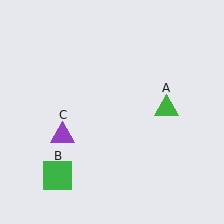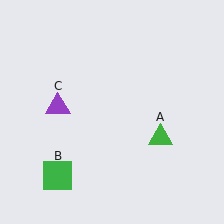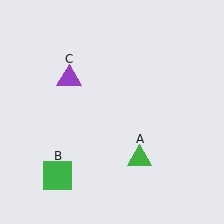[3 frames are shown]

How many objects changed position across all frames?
2 objects changed position: green triangle (object A), purple triangle (object C).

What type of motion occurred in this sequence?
The green triangle (object A), purple triangle (object C) rotated clockwise around the center of the scene.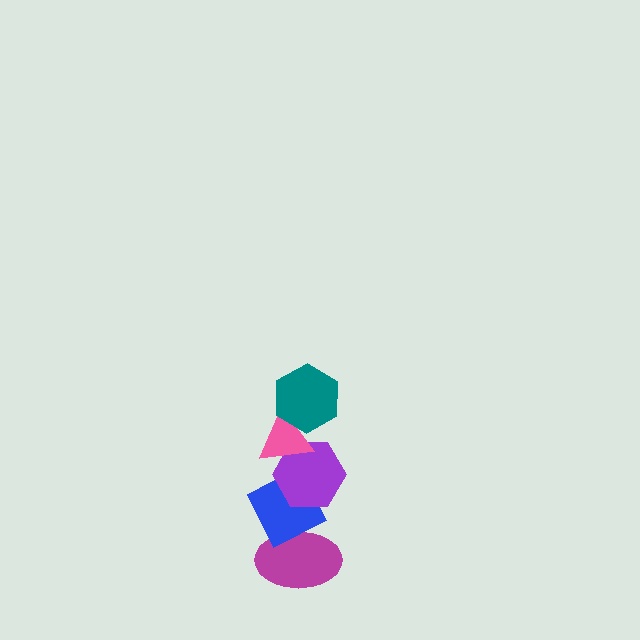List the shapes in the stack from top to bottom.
From top to bottom: the teal hexagon, the pink triangle, the purple hexagon, the blue diamond, the magenta ellipse.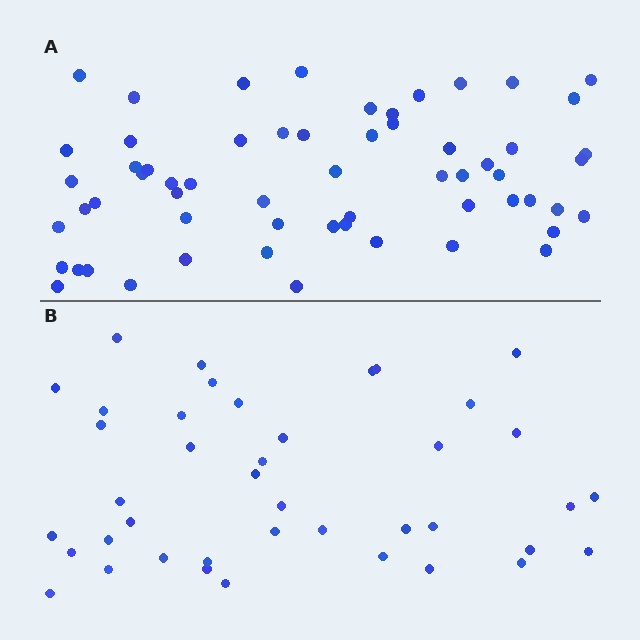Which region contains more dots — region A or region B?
Region A (the top region) has more dots.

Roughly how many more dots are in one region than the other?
Region A has approximately 20 more dots than region B.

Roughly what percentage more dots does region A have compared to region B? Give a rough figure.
About 45% more.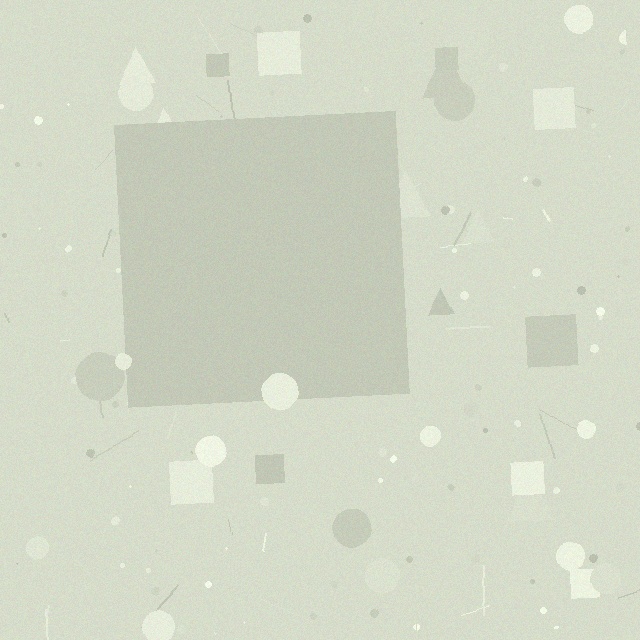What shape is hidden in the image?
A square is hidden in the image.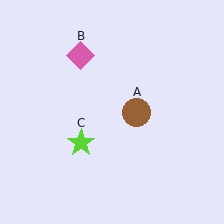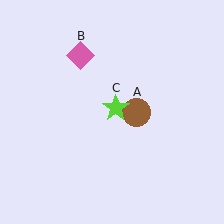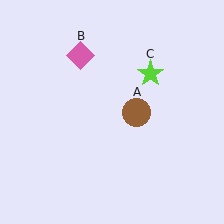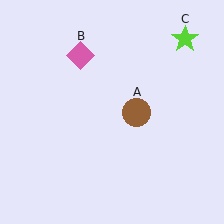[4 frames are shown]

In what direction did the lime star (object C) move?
The lime star (object C) moved up and to the right.